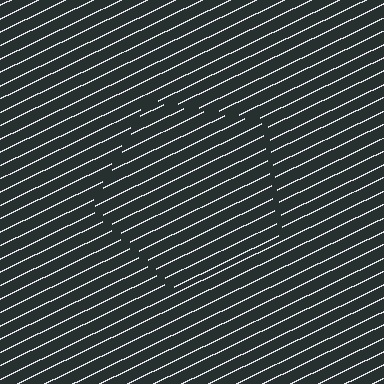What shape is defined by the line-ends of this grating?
An illusory pentagon. The interior of the shape contains the same grating, shifted by half a period — the contour is defined by the phase discontinuity where line-ends from the inner and outer gratings abut.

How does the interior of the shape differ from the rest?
The interior of the shape contains the same grating, shifted by half a period — the contour is defined by the phase discontinuity where line-ends from the inner and outer gratings abut.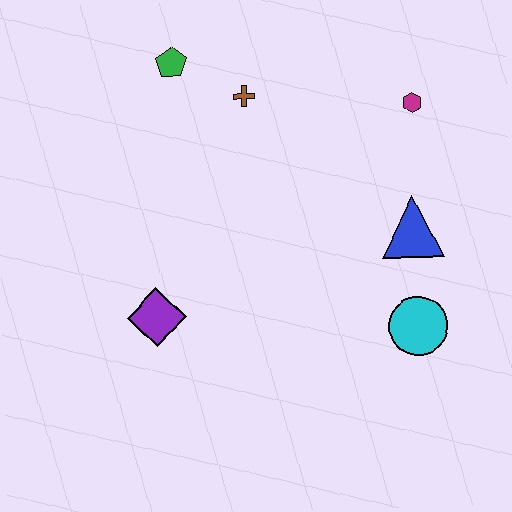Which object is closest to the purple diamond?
The brown cross is closest to the purple diamond.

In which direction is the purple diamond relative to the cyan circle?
The purple diamond is to the left of the cyan circle.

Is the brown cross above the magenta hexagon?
Yes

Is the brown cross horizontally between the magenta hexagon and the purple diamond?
Yes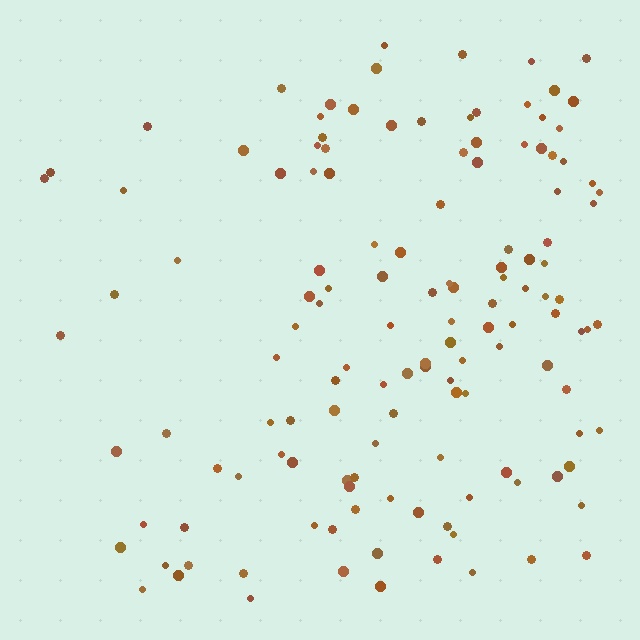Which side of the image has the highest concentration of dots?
The right.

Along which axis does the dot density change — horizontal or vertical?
Horizontal.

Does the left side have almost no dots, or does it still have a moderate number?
Still a moderate number, just noticeably fewer than the right.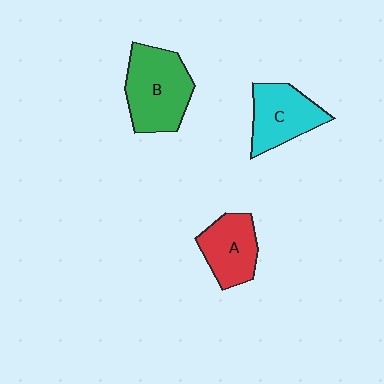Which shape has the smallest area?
Shape A (red).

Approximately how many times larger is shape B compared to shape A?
Approximately 1.4 times.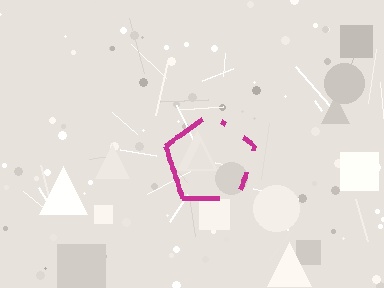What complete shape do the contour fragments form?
The contour fragments form a pentagon.